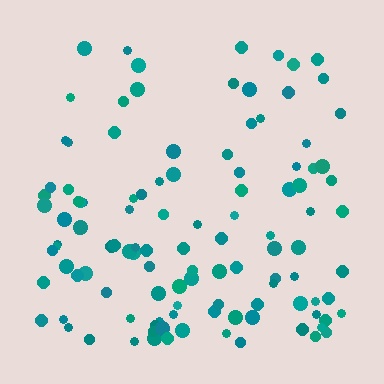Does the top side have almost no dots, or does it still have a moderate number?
Still a moderate number, just noticeably fewer than the bottom.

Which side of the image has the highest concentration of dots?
The bottom.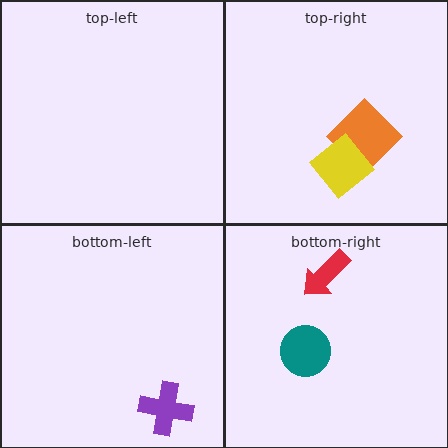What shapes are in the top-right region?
The orange diamond, the yellow diamond.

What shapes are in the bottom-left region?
The purple cross.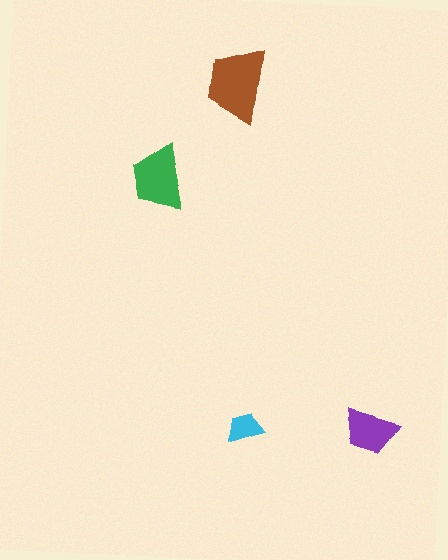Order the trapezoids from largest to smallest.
the brown one, the green one, the purple one, the cyan one.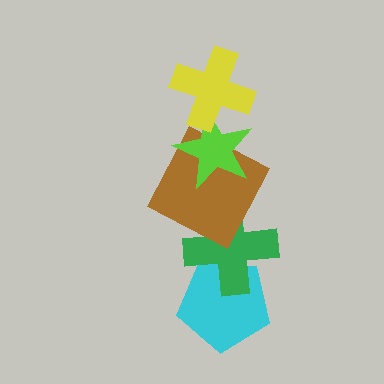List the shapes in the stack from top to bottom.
From top to bottom: the yellow cross, the lime star, the brown square, the green cross, the cyan pentagon.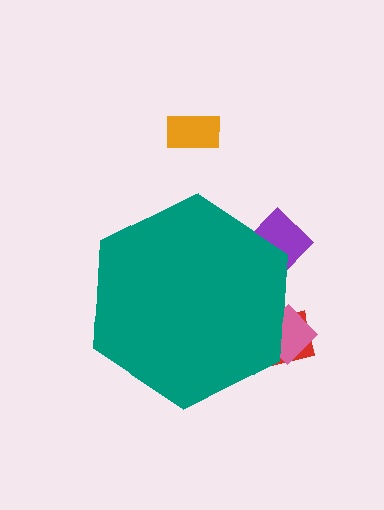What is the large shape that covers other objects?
A teal hexagon.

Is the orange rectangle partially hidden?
No, the orange rectangle is fully visible.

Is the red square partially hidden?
Yes, the red square is partially hidden behind the teal hexagon.